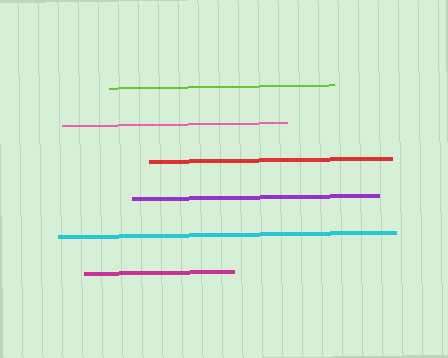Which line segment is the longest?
The cyan line is the longest at approximately 338 pixels.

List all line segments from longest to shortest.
From longest to shortest: cyan, purple, red, lime, pink, magenta.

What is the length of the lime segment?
The lime segment is approximately 225 pixels long.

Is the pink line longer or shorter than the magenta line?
The pink line is longer than the magenta line.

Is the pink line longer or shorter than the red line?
The red line is longer than the pink line.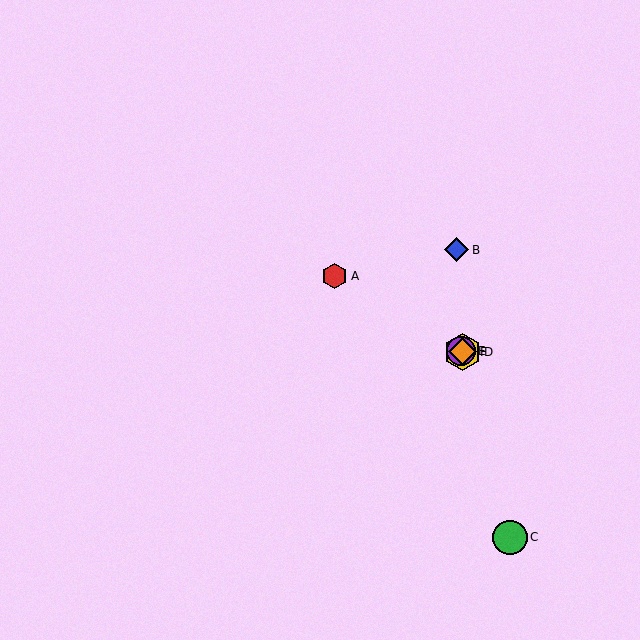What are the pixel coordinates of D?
Object D is at (462, 352).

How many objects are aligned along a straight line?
4 objects (A, D, E, F) are aligned along a straight line.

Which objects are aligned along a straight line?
Objects A, D, E, F are aligned along a straight line.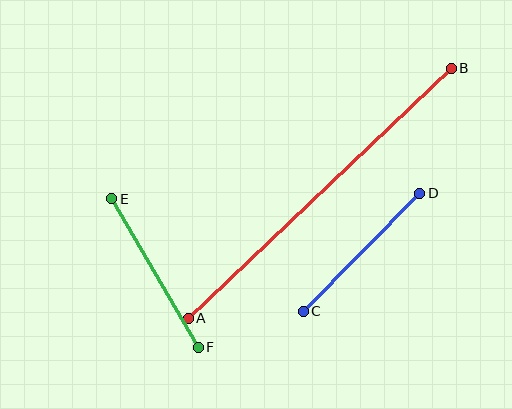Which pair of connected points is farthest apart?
Points A and B are farthest apart.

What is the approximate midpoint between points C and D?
The midpoint is at approximately (361, 252) pixels.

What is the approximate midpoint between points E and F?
The midpoint is at approximately (155, 273) pixels.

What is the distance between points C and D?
The distance is approximately 166 pixels.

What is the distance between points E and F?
The distance is approximately 172 pixels.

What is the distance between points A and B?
The distance is approximately 363 pixels.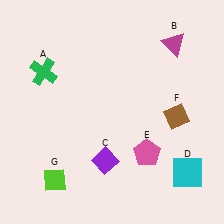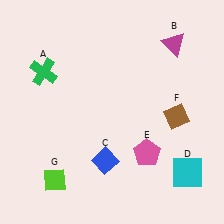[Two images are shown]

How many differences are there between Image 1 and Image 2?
There is 1 difference between the two images.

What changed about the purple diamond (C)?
In Image 1, C is purple. In Image 2, it changed to blue.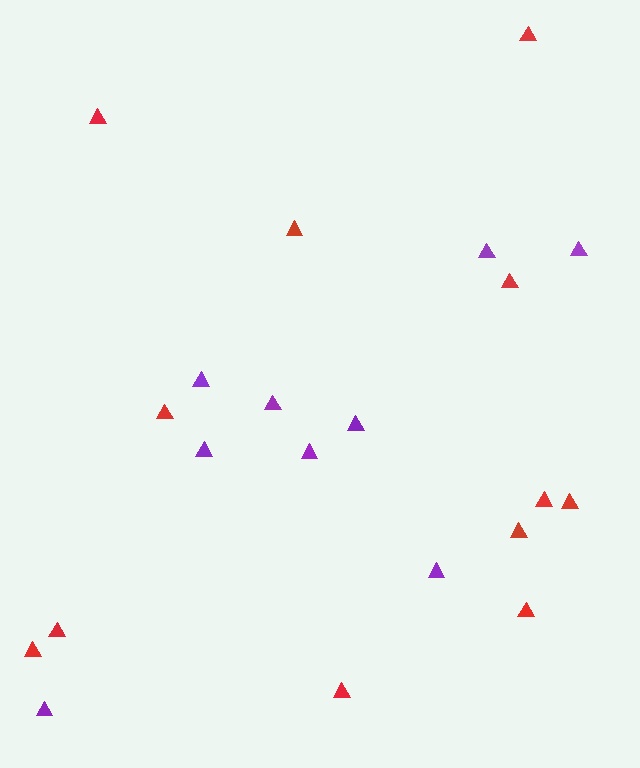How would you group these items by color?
There are 2 groups: one group of purple triangles (9) and one group of red triangles (12).